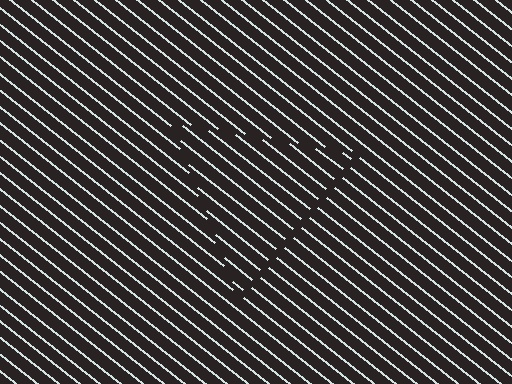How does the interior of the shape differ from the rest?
The interior of the shape contains the same grating, shifted by half a period — the contour is defined by the phase discontinuity where line-ends from the inner and outer gratings abut.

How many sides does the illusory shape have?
3 sides — the line-ends trace a triangle.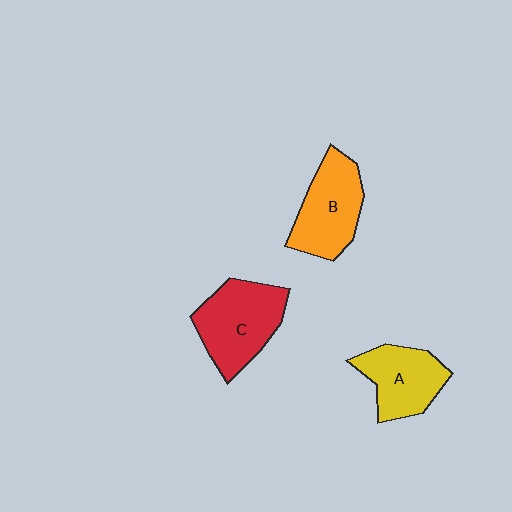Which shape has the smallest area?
Shape A (yellow).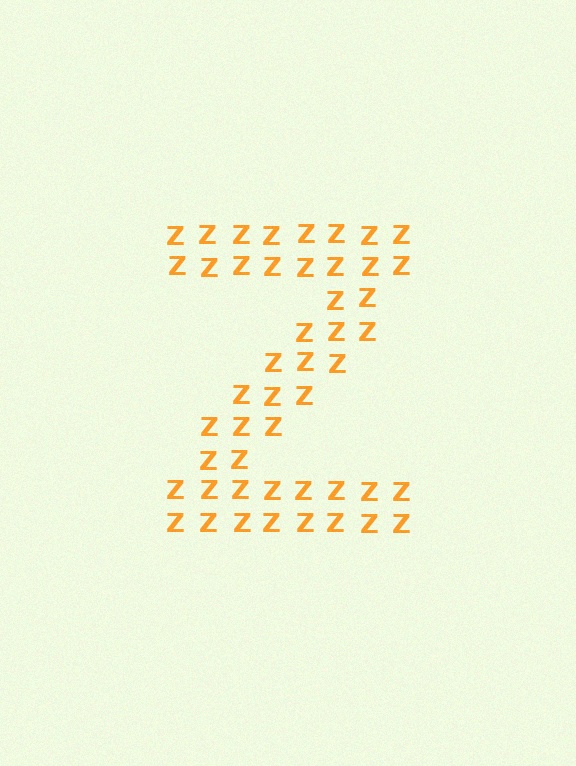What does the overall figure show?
The overall figure shows the letter Z.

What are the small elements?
The small elements are letter Z's.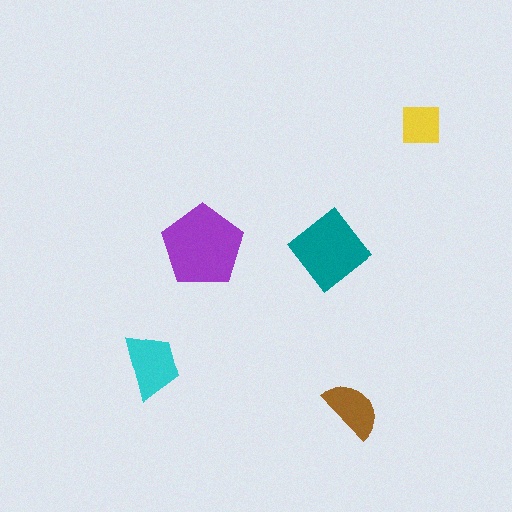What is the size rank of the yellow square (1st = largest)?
5th.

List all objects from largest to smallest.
The purple pentagon, the teal diamond, the cyan trapezoid, the brown semicircle, the yellow square.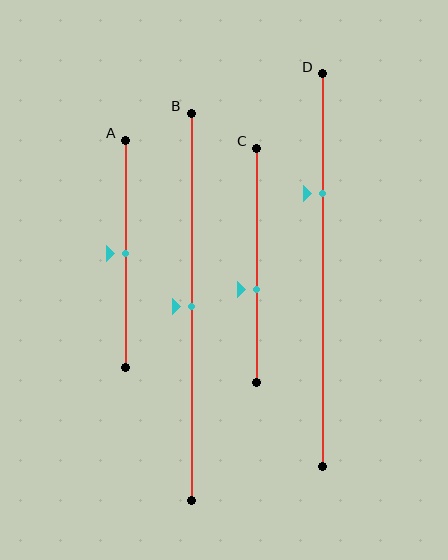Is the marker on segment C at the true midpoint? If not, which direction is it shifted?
No, the marker on segment C is shifted downward by about 10% of the segment length.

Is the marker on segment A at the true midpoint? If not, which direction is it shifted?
Yes, the marker on segment A is at the true midpoint.